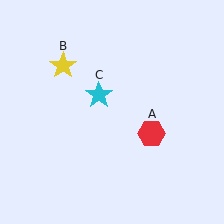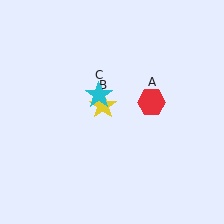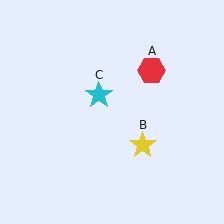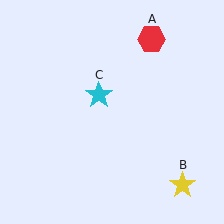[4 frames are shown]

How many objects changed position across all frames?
2 objects changed position: red hexagon (object A), yellow star (object B).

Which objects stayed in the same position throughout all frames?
Cyan star (object C) remained stationary.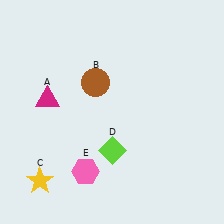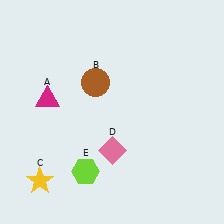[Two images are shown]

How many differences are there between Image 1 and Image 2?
There are 2 differences between the two images.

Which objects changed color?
D changed from lime to pink. E changed from pink to lime.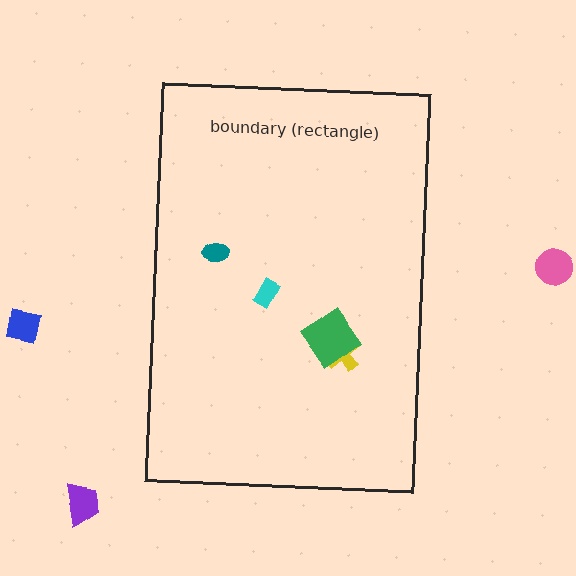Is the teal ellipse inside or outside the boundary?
Inside.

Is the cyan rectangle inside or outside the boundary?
Inside.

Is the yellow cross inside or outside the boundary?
Inside.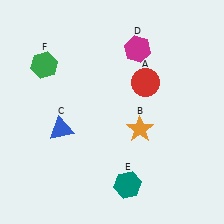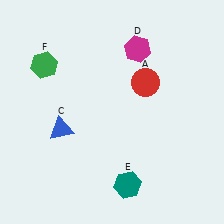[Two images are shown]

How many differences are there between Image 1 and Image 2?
There is 1 difference between the two images.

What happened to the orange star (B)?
The orange star (B) was removed in Image 2. It was in the bottom-right area of Image 1.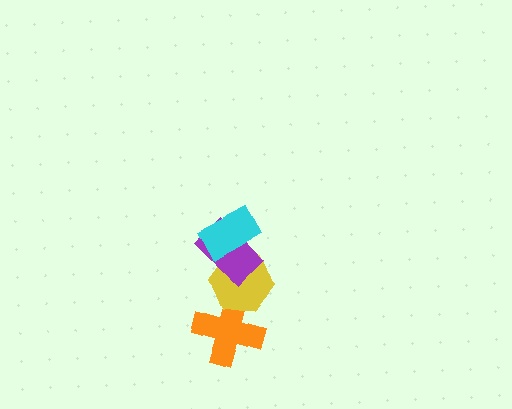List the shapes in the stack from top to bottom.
From top to bottom: the cyan rectangle, the purple rectangle, the yellow hexagon, the orange cross.